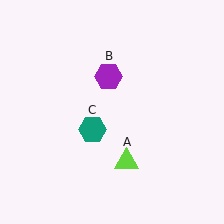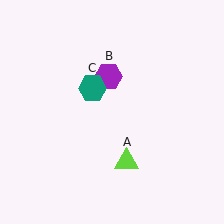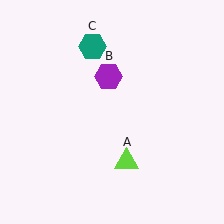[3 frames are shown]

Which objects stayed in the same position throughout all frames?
Lime triangle (object A) and purple hexagon (object B) remained stationary.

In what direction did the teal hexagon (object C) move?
The teal hexagon (object C) moved up.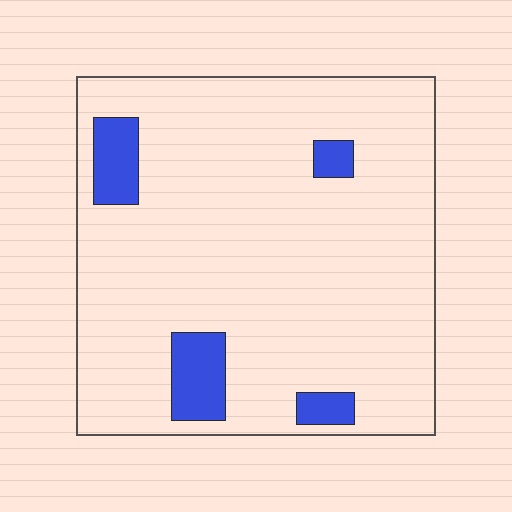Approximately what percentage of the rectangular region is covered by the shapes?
Approximately 10%.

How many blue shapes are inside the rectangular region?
4.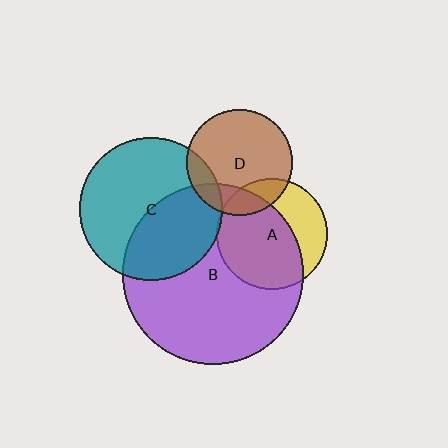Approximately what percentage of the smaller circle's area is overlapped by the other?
Approximately 15%.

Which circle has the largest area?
Circle B (purple).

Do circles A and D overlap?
Yes.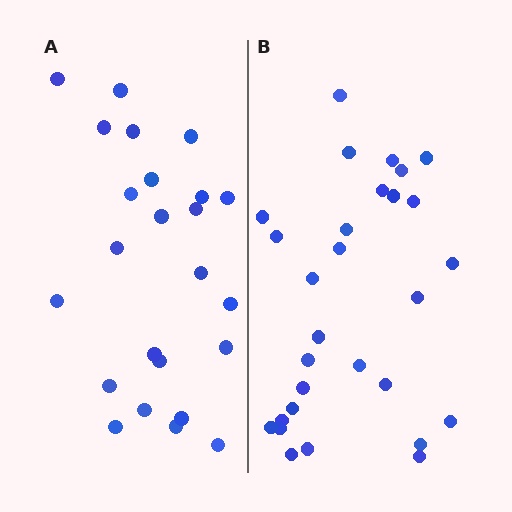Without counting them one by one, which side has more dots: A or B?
Region B (the right region) has more dots.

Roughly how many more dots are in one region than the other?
Region B has about 5 more dots than region A.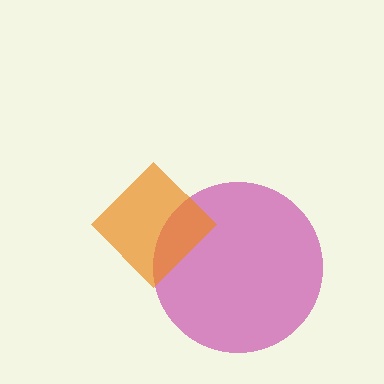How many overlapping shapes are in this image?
There are 2 overlapping shapes in the image.